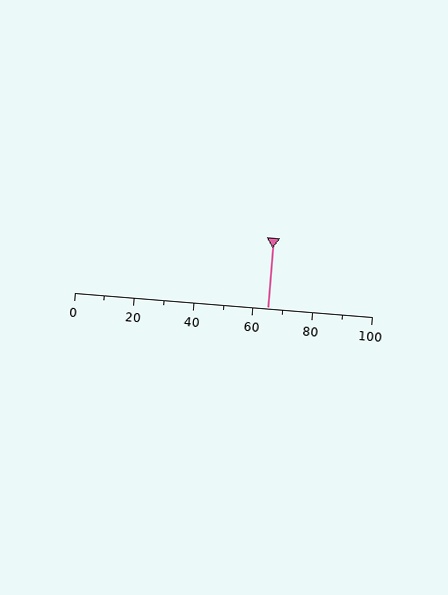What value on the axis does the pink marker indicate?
The marker indicates approximately 65.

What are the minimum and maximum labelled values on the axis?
The axis runs from 0 to 100.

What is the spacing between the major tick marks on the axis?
The major ticks are spaced 20 apart.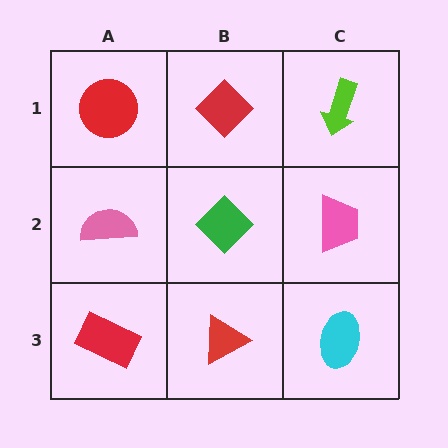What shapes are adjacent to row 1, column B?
A green diamond (row 2, column B), a red circle (row 1, column A), a lime arrow (row 1, column C).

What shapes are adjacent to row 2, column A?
A red circle (row 1, column A), a red rectangle (row 3, column A), a green diamond (row 2, column B).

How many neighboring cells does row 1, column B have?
3.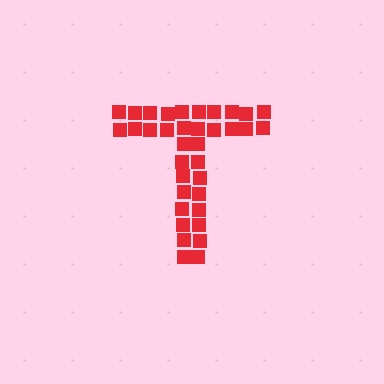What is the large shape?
The large shape is the letter T.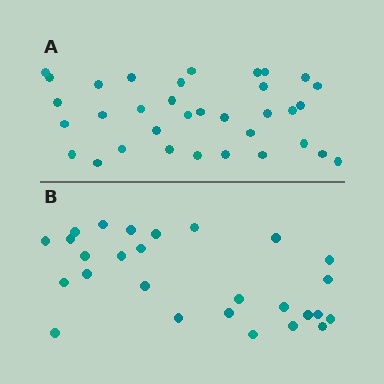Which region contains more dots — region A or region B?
Region A (the top region) has more dots.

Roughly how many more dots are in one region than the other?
Region A has roughly 8 or so more dots than region B.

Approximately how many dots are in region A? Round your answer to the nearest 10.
About 30 dots. (The exact count is 34, which rounds to 30.)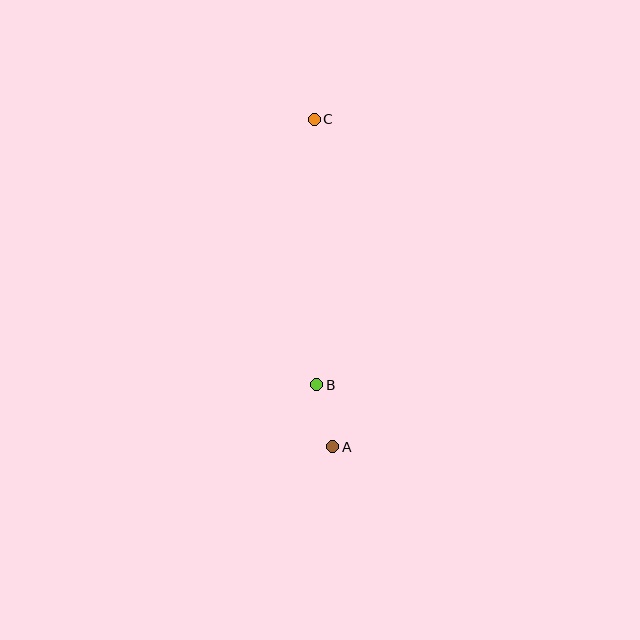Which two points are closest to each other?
Points A and B are closest to each other.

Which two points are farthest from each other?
Points A and C are farthest from each other.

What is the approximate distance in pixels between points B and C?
The distance between B and C is approximately 265 pixels.